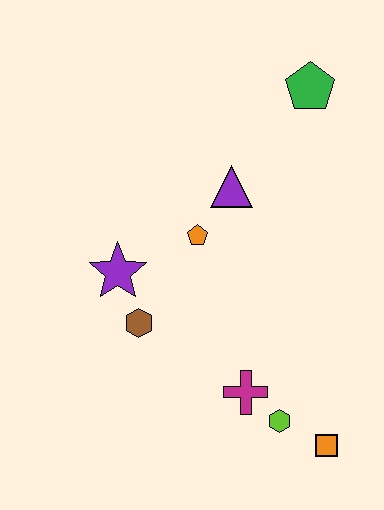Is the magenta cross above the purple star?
No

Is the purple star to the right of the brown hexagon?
No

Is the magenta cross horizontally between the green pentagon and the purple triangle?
Yes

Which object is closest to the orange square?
The lime hexagon is closest to the orange square.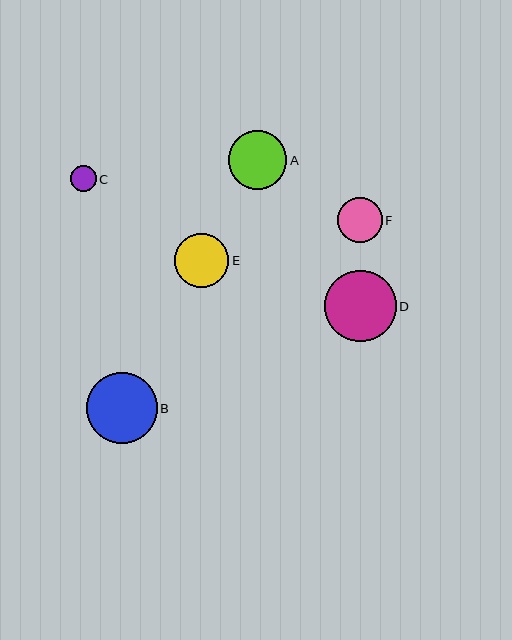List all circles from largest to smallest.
From largest to smallest: D, B, A, E, F, C.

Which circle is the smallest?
Circle C is the smallest with a size of approximately 26 pixels.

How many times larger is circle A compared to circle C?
Circle A is approximately 2.2 times the size of circle C.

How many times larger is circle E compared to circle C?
Circle E is approximately 2.1 times the size of circle C.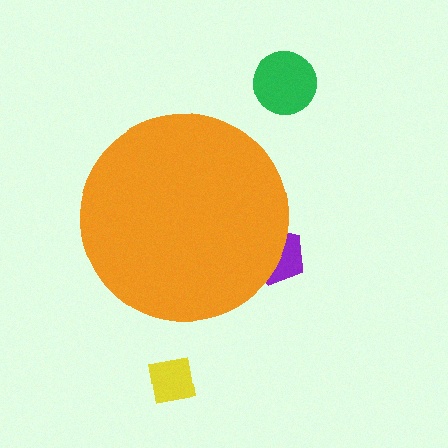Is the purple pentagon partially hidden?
Yes, the purple pentagon is partially hidden behind the orange circle.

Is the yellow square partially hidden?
No, the yellow square is fully visible.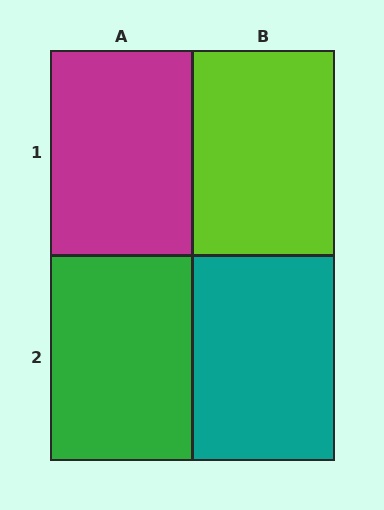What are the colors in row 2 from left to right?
Green, teal.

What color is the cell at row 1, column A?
Magenta.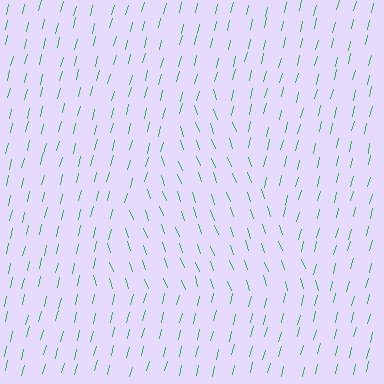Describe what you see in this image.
The image is filled with small green line segments. A triangle region in the image has lines oriented differently from the surrounding lines, creating a visible texture boundary.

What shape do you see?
I see a triangle.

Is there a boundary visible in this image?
Yes, there is a texture boundary formed by a change in line orientation.